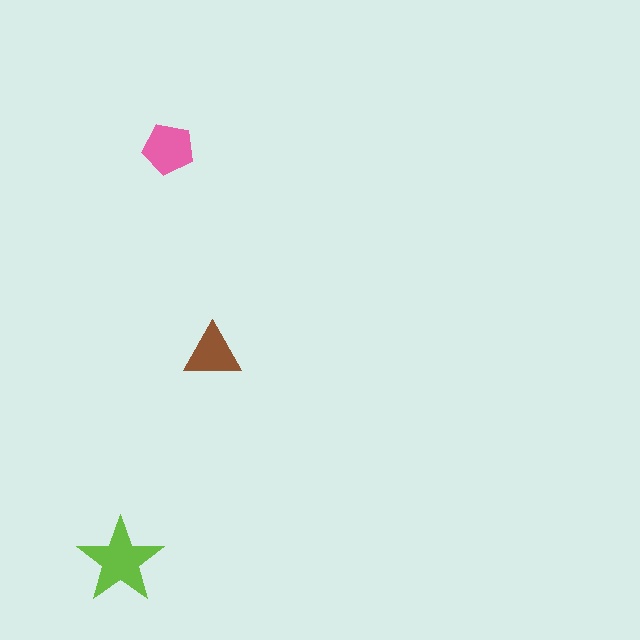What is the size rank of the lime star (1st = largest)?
1st.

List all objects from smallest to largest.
The brown triangle, the pink pentagon, the lime star.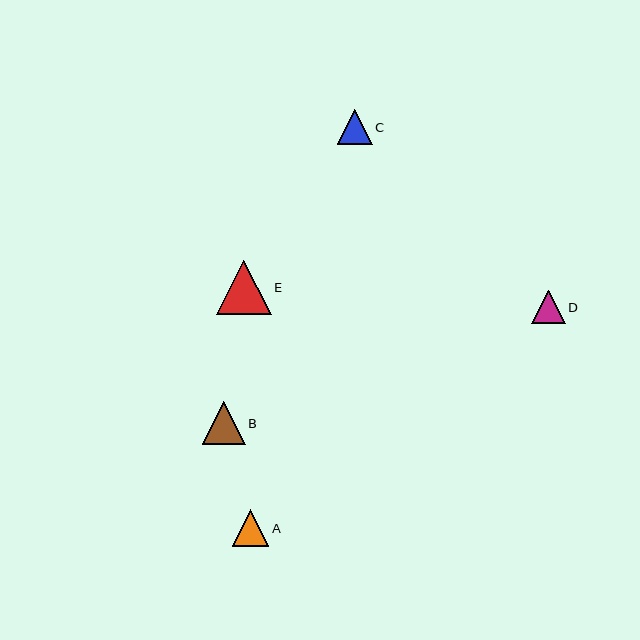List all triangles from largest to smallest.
From largest to smallest: E, B, A, C, D.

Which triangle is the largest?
Triangle E is the largest with a size of approximately 55 pixels.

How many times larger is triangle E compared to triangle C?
Triangle E is approximately 1.6 times the size of triangle C.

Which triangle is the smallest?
Triangle D is the smallest with a size of approximately 33 pixels.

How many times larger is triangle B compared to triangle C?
Triangle B is approximately 1.2 times the size of triangle C.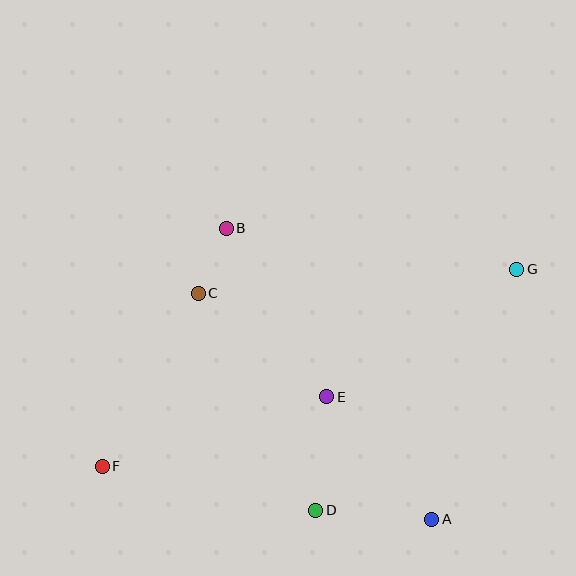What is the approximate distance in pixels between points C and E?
The distance between C and E is approximately 165 pixels.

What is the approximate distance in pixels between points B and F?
The distance between B and F is approximately 269 pixels.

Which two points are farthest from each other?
Points F and G are farthest from each other.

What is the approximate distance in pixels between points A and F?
The distance between A and F is approximately 334 pixels.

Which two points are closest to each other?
Points B and C are closest to each other.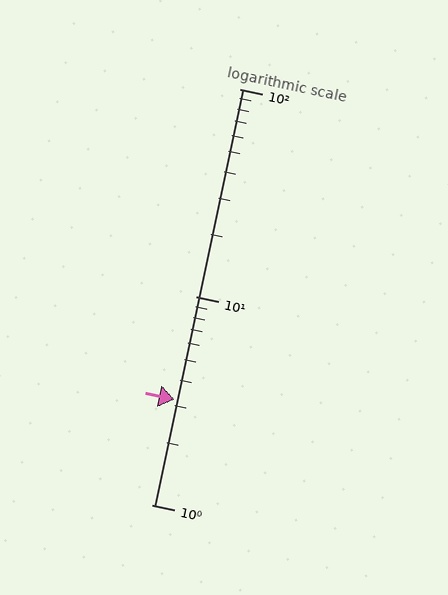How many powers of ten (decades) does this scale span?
The scale spans 2 decades, from 1 to 100.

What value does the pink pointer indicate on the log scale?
The pointer indicates approximately 3.2.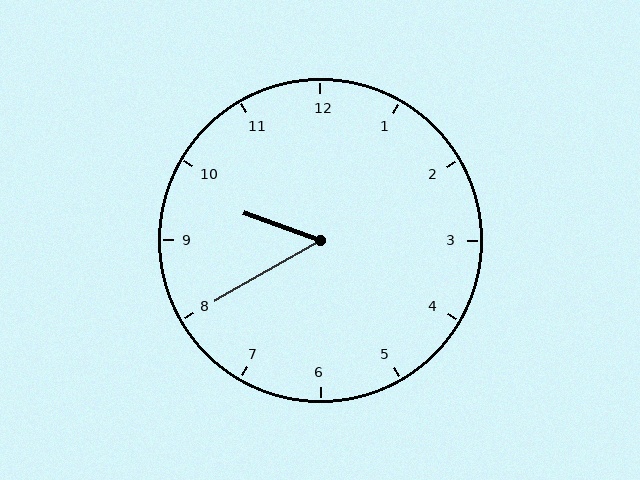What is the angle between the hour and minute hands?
Approximately 50 degrees.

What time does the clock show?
9:40.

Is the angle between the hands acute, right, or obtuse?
It is acute.